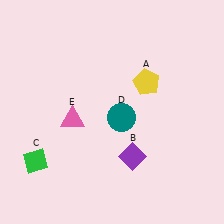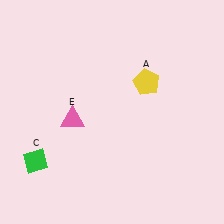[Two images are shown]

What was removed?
The teal circle (D), the purple diamond (B) were removed in Image 2.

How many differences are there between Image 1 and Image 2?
There are 2 differences between the two images.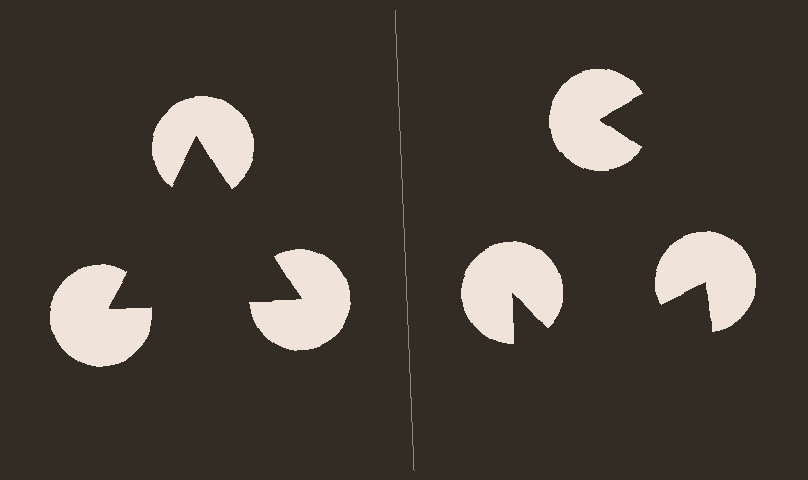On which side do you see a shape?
An illusory triangle appears on the left side. On the right side the wedge cuts are rotated, so no coherent shape forms.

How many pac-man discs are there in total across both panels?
6 — 3 on each side.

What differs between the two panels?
The pac-man discs are positioned identically on both sides; only the wedge orientations differ. On the left they align to a triangle; on the right they are misaligned.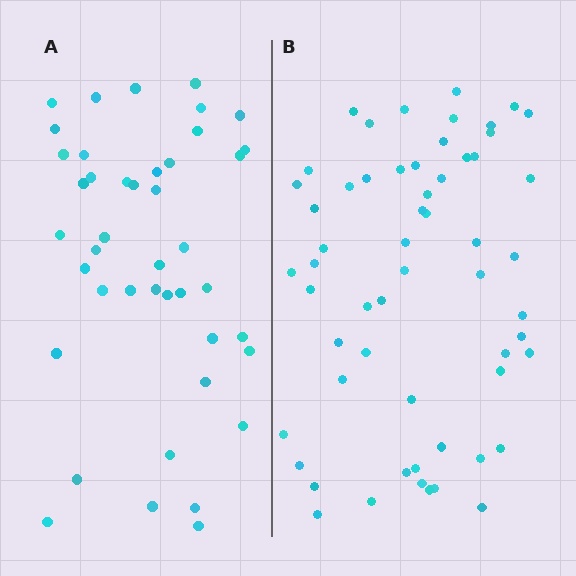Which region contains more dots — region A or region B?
Region B (the right region) has more dots.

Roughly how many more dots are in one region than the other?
Region B has approximately 15 more dots than region A.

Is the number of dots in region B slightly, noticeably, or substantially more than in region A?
Region B has noticeably more, but not dramatically so. The ratio is roughly 1.3 to 1.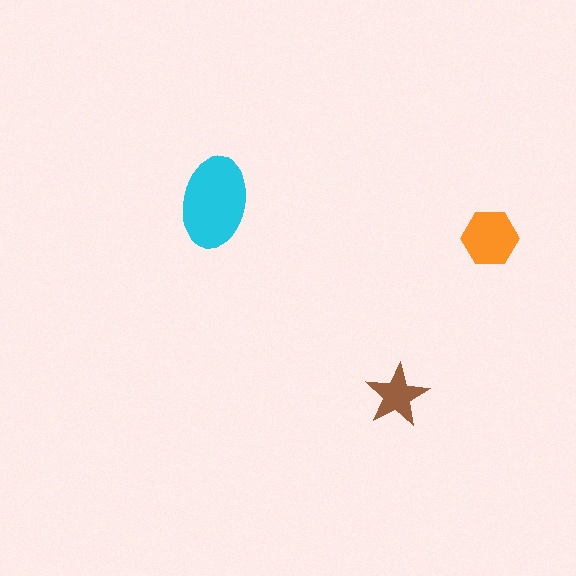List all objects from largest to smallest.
The cyan ellipse, the orange hexagon, the brown star.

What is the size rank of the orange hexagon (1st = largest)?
2nd.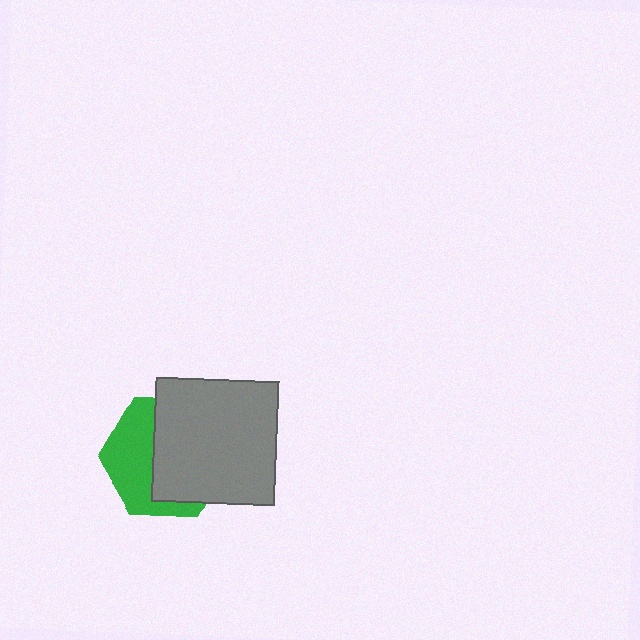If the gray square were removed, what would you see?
You would see the complete green hexagon.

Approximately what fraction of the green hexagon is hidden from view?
Roughly 57% of the green hexagon is hidden behind the gray square.